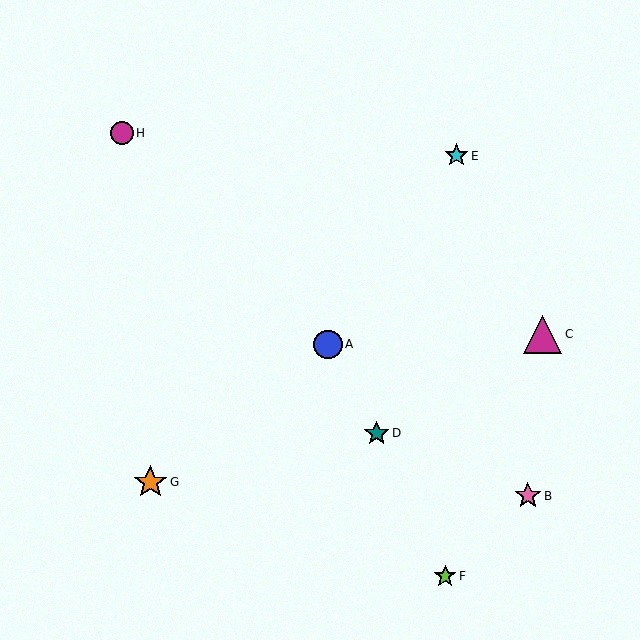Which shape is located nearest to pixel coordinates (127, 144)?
The magenta circle (labeled H) at (122, 133) is nearest to that location.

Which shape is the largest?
The magenta triangle (labeled C) is the largest.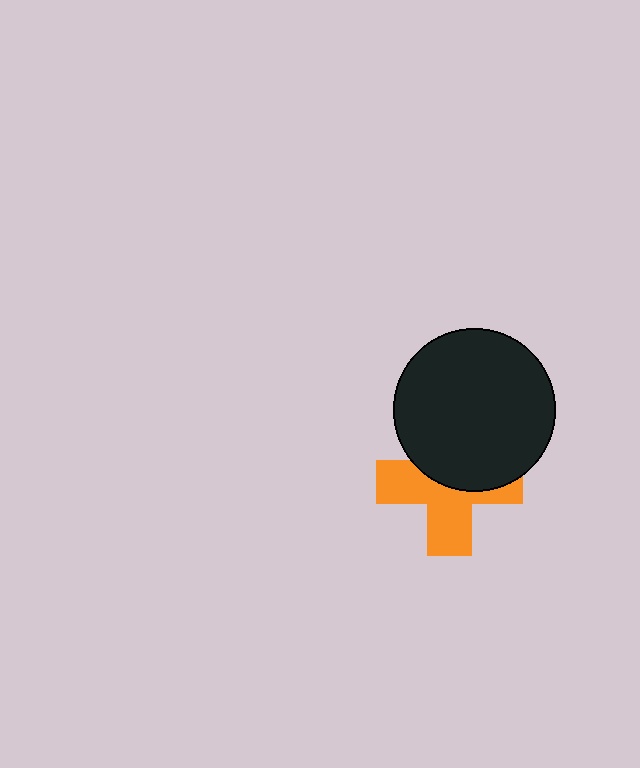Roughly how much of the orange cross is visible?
About half of it is visible (roughly 55%).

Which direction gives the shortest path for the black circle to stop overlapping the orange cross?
Moving up gives the shortest separation.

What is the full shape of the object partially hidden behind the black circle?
The partially hidden object is an orange cross.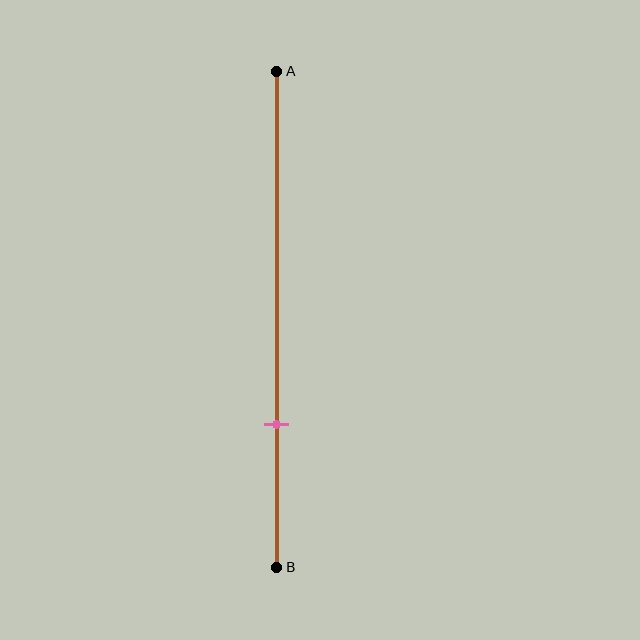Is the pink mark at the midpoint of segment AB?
No, the mark is at about 70% from A, not at the 50% midpoint.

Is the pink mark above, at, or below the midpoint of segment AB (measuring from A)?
The pink mark is below the midpoint of segment AB.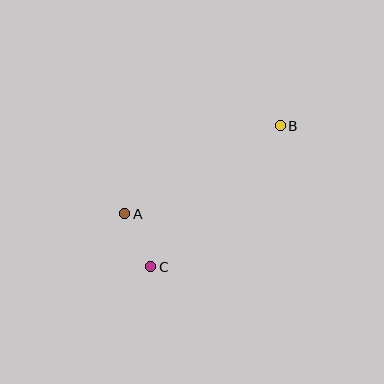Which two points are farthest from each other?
Points B and C are farthest from each other.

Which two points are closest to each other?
Points A and C are closest to each other.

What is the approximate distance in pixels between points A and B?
The distance between A and B is approximately 178 pixels.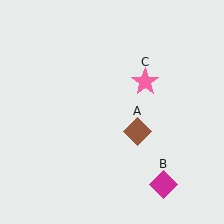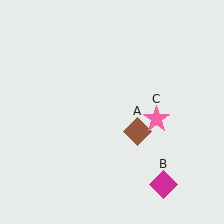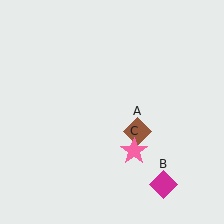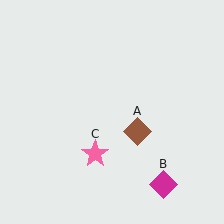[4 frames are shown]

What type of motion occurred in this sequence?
The pink star (object C) rotated clockwise around the center of the scene.